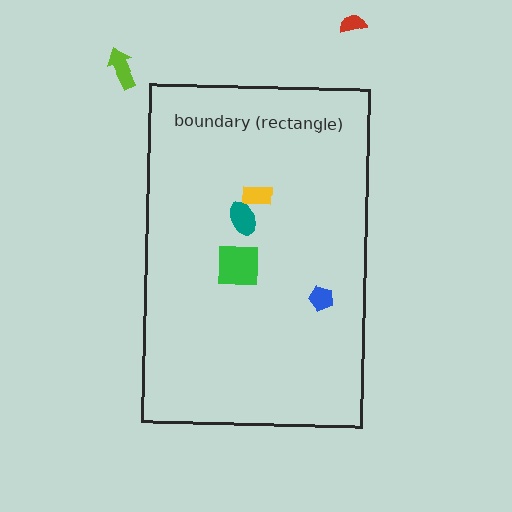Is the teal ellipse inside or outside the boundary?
Inside.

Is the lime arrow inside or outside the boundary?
Outside.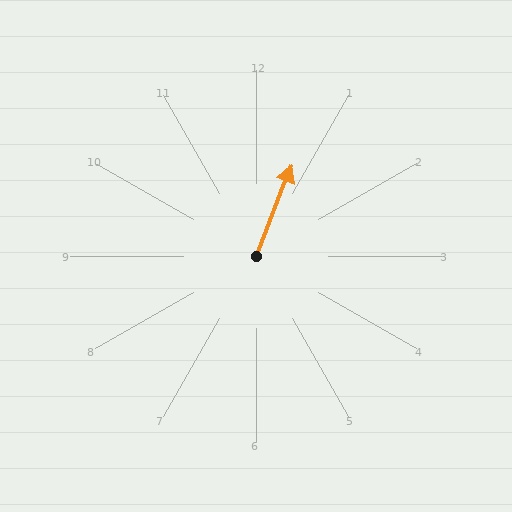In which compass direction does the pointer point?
North.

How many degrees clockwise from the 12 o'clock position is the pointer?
Approximately 21 degrees.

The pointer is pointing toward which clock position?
Roughly 1 o'clock.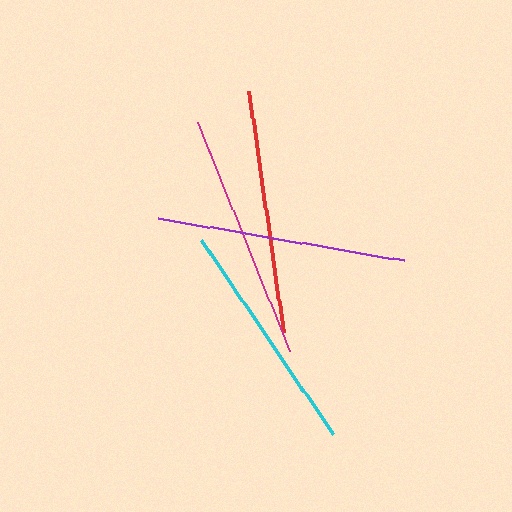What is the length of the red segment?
The red segment is approximately 243 pixels long.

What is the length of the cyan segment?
The cyan segment is approximately 236 pixels long.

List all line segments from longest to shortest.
From longest to shortest: purple, magenta, red, cyan.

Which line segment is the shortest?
The cyan line is the shortest at approximately 236 pixels.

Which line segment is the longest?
The purple line is the longest at approximately 250 pixels.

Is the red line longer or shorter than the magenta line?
The magenta line is longer than the red line.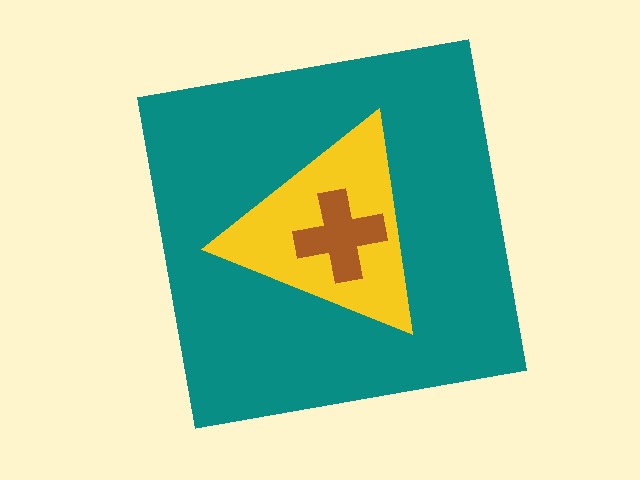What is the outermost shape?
The teal square.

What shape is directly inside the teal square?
The yellow triangle.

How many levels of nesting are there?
3.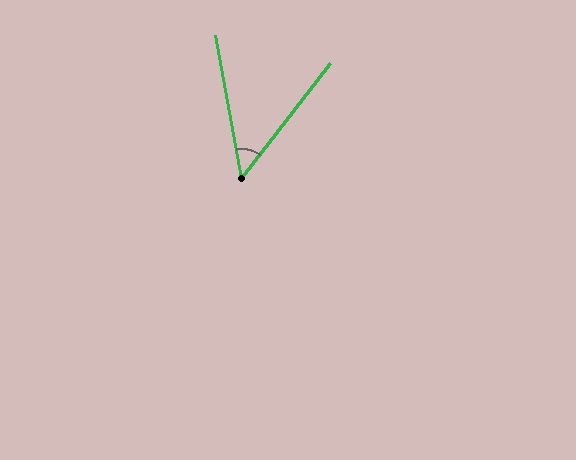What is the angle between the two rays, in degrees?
Approximately 48 degrees.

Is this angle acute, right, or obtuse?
It is acute.